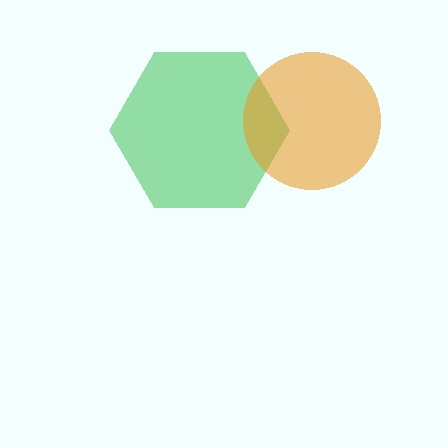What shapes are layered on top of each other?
The layered shapes are: a green hexagon, an orange circle.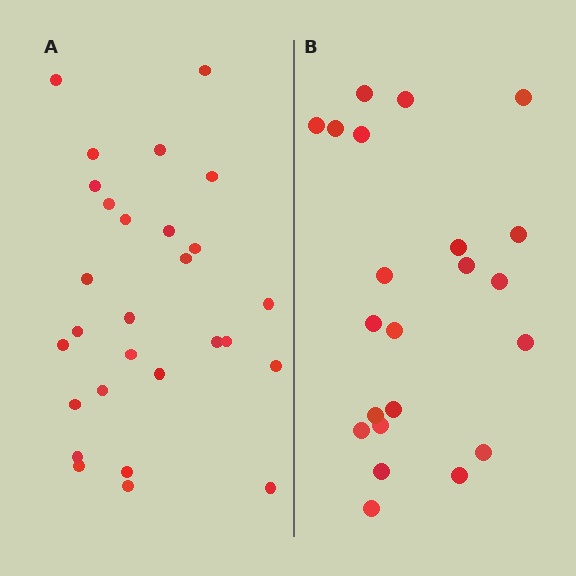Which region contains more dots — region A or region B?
Region A (the left region) has more dots.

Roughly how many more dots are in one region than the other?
Region A has about 6 more dots than region B.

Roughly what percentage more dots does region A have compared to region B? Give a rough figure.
About 25% more.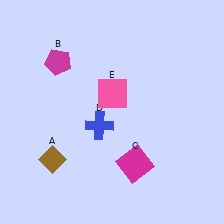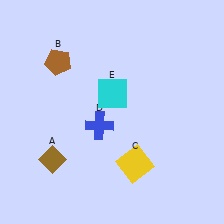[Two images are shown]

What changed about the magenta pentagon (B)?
In Image 1, B is magenta. In Image 2, it changed to brown.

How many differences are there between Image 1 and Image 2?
There are 3 differences between the two images.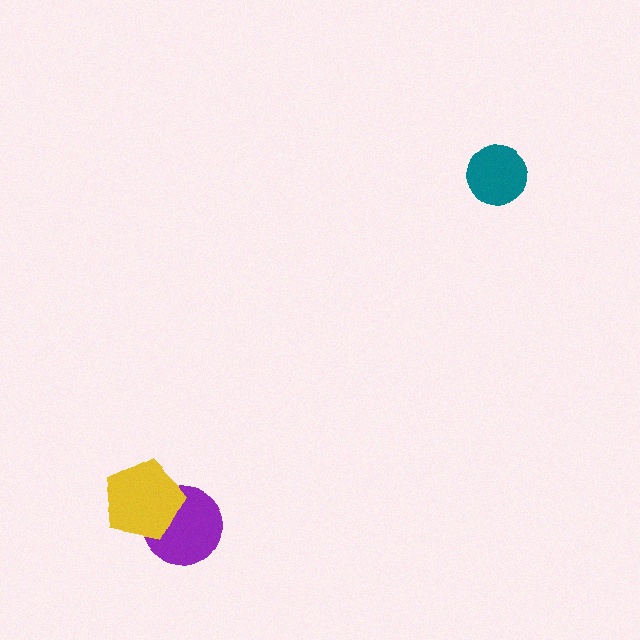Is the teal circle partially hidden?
No, no other shape covers it.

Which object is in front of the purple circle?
The yellow pentagon is in front of the purple circle.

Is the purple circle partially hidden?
Yes, it is partially covered by another shape.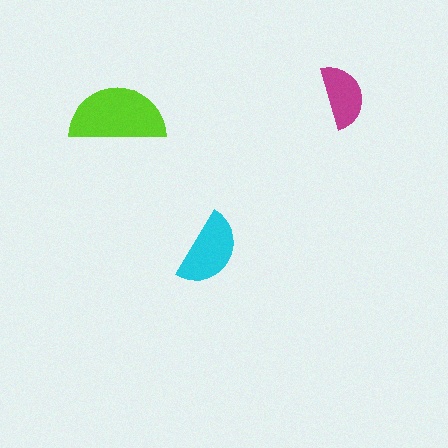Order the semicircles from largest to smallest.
the lime one, the cyan one, the magenta one.